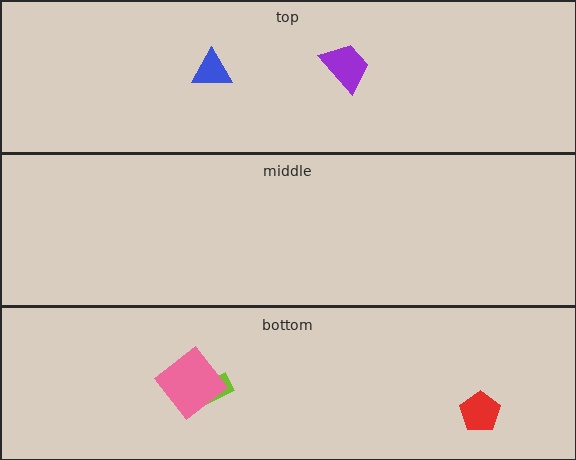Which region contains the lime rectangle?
The bottom region.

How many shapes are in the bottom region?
3.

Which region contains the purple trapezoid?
The top region.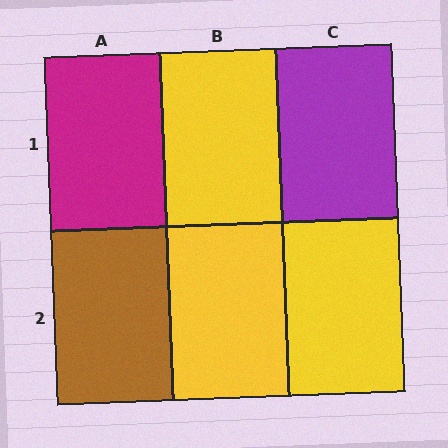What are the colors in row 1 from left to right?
Magenta, yellow, purple.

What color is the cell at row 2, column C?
Yellow.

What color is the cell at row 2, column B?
Yellow.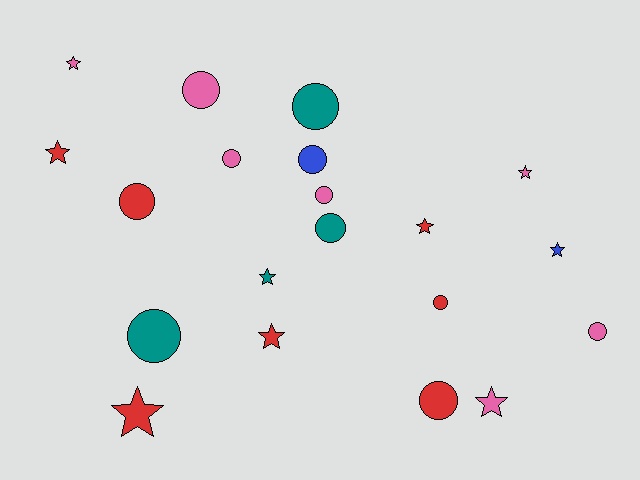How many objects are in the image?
There are 20 objects.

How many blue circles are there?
There is 1 blue circle.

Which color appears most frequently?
Red, with 7 objects.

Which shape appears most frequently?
Circle, with 11 objects.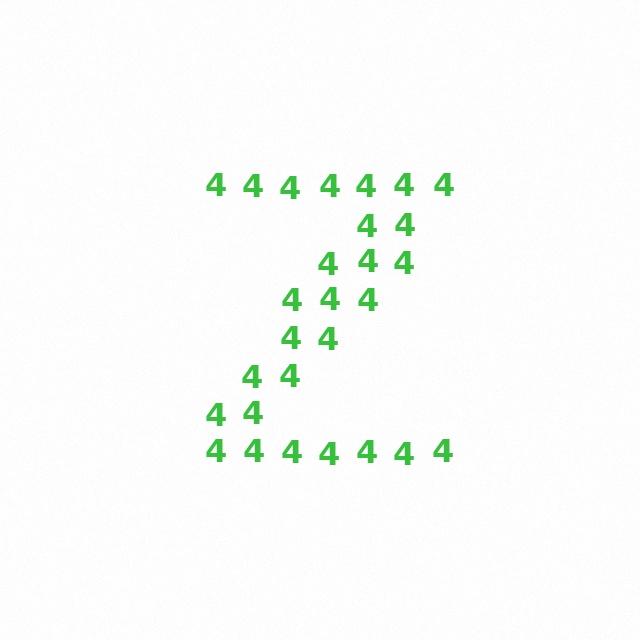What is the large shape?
The large shape is the letter Z.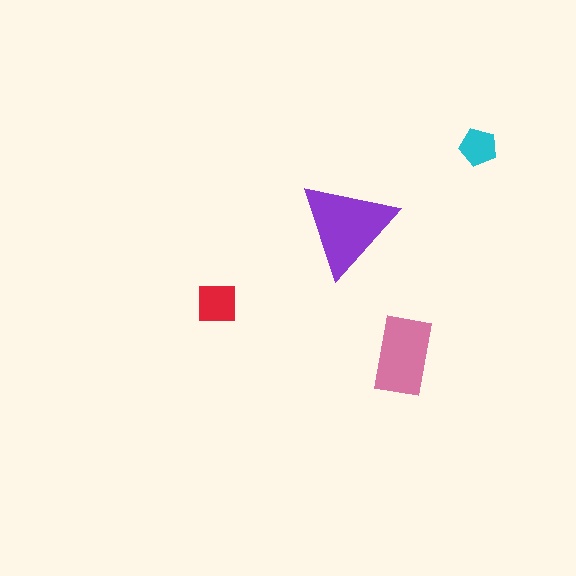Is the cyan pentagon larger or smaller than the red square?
Smaller.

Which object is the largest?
The purple triangle.